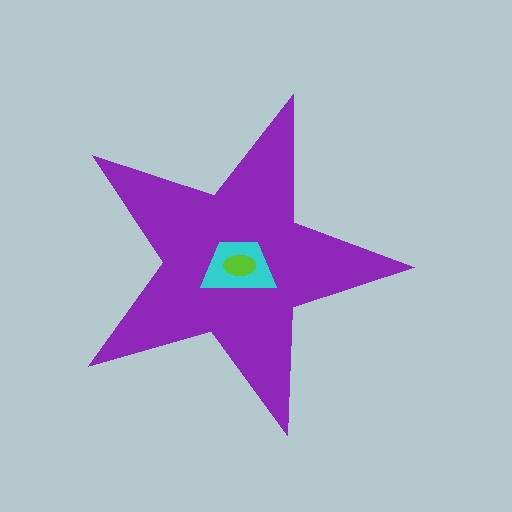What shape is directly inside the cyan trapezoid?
The lime ellipse.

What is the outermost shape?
The purple star.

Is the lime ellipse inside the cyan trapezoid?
Yes.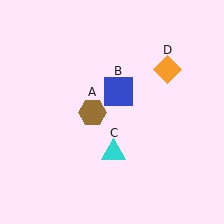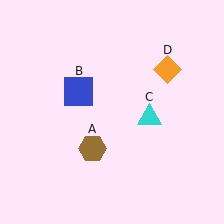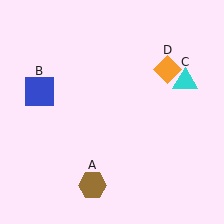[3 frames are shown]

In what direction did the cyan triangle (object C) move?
The cyan triangle (object C) moved up and to the right.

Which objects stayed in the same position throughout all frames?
Orange diamond (object D) remained stationary.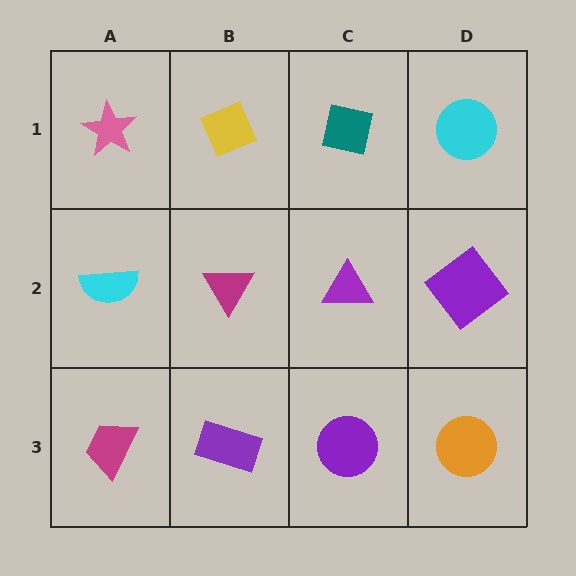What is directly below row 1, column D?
A purple diamond.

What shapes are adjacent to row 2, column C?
A teal square (row 1, column C), a purple circle (row 3, column C), a magenta triangle (row 2, column B), a purple diamond (row 2, column D).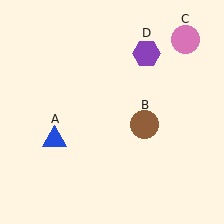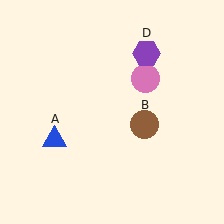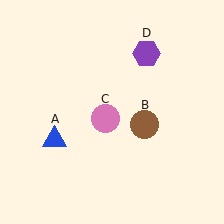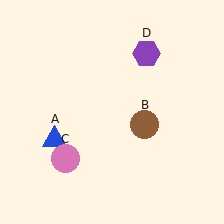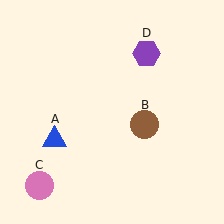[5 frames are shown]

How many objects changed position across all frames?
1 object changed position: pink circle (object C).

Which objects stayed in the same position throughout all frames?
Blue triangle (object A) and brown circle (object B) and purple hexagon (object D) remained stationary.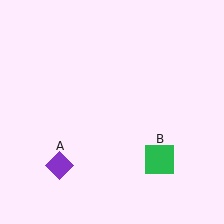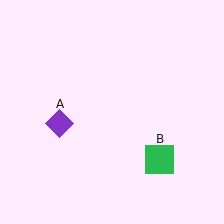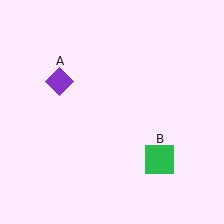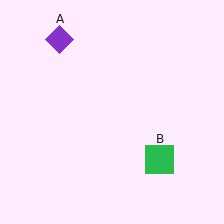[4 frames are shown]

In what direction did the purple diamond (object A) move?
The purple diamond (object A) moved up.